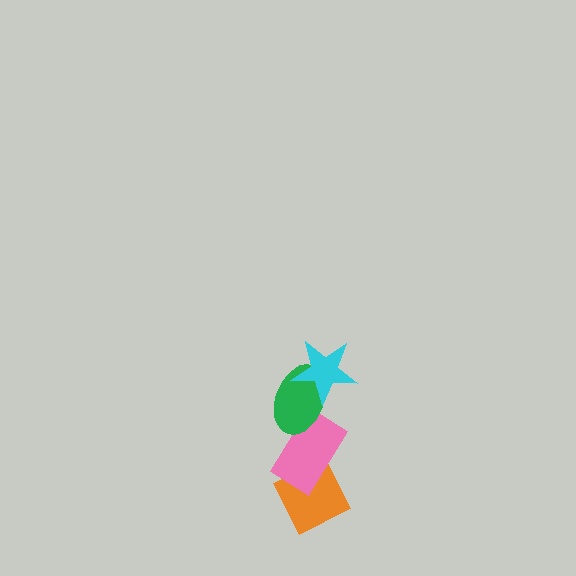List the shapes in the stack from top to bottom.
From top to bottom: the cyan star, the green ellipse, the pink rectangle, the orange diamond.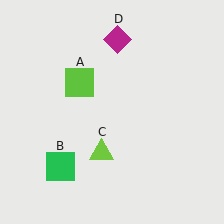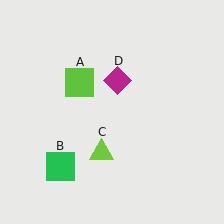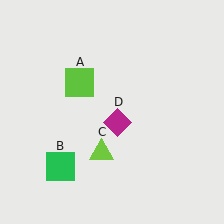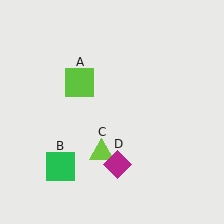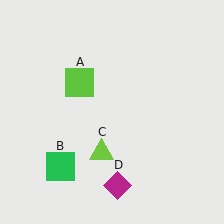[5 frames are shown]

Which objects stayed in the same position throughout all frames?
Lime square (object A) and green square (object B) and lime triangle (object C) remained stationary.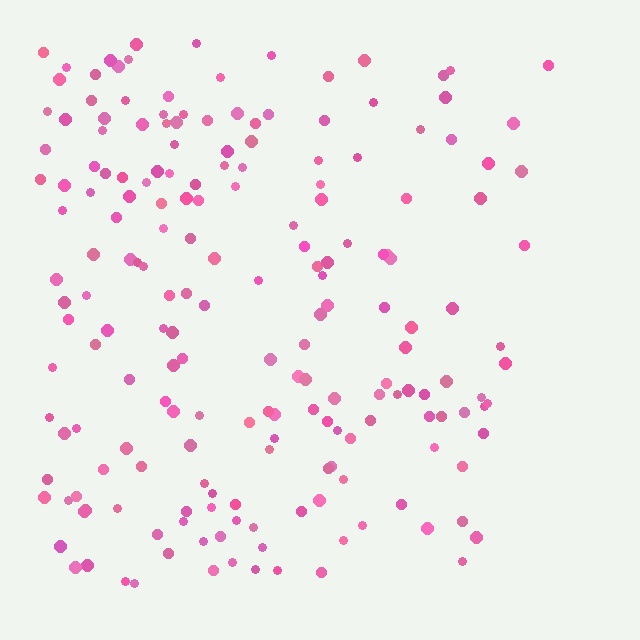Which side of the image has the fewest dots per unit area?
The right.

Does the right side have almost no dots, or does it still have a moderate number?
Still a moderate number, just noticeably fewer than the left.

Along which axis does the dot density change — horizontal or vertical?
Horizontal.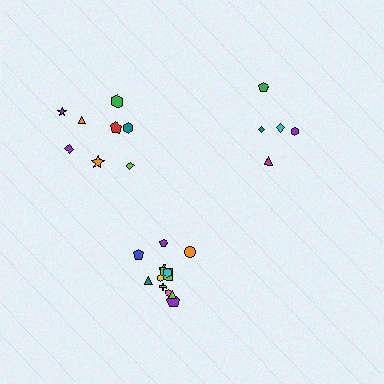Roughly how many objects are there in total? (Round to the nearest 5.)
Roughly 25 objects in total.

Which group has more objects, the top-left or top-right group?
The top-left group.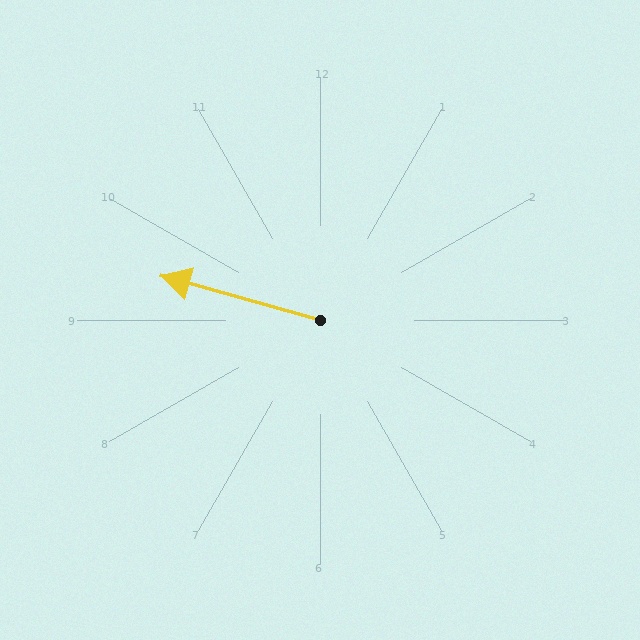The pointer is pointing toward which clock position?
Roughly 10 o'clock.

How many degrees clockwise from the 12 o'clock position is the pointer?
Approximately 285 degrees.